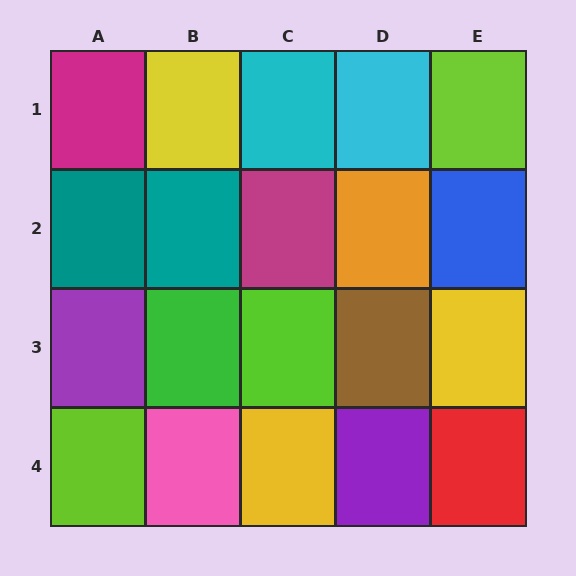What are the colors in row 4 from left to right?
Lime, pink, yellow, purple, red.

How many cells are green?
1 cell is green.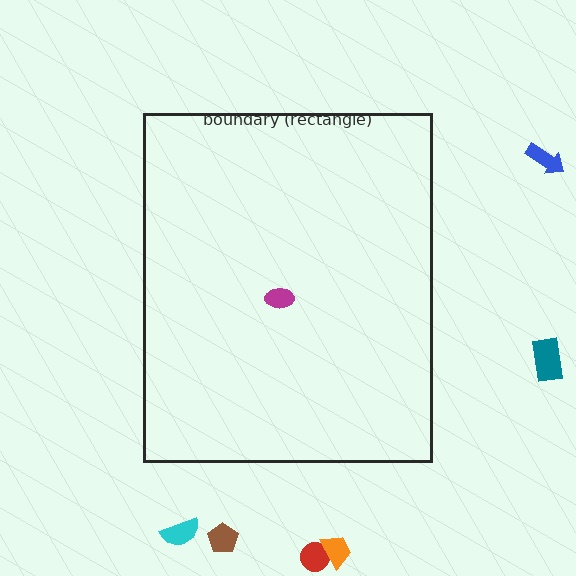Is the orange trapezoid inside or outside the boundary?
Outside.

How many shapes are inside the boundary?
1 inside, 6 outside.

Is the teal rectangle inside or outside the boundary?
Outside.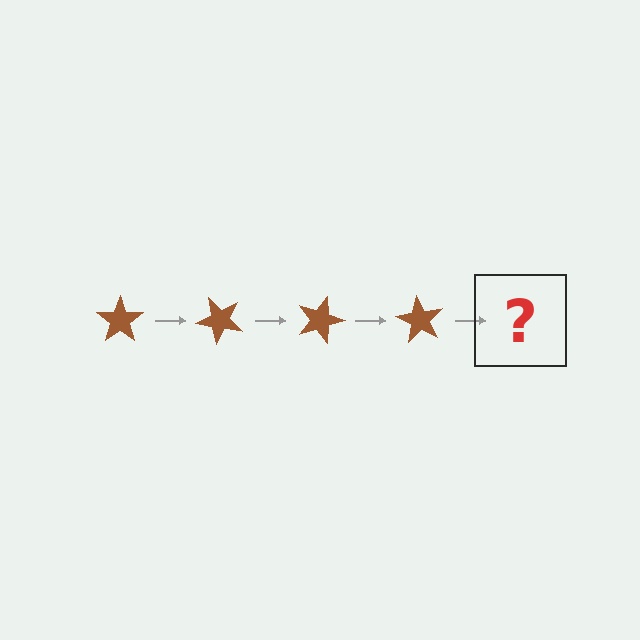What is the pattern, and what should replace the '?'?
The pattern is that the star rotates 45 degrees each step. The '?' should be a brown star rotated 180 degrees.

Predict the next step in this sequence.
The next step is a brown star rotated 180 degrees.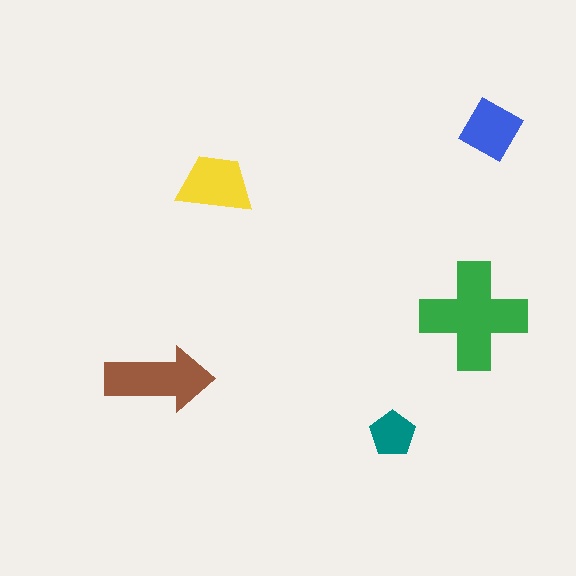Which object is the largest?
The green cross.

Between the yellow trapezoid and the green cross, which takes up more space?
The green cross.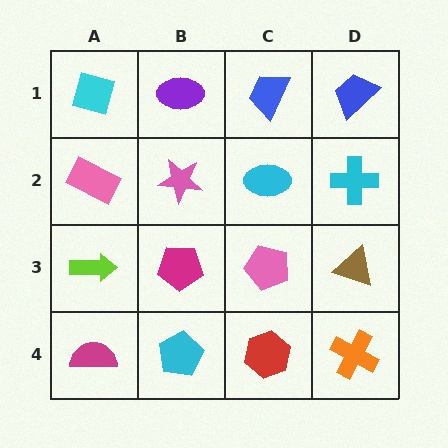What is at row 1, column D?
A blue trapezoid.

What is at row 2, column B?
A pink star.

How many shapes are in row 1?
4 shapes.